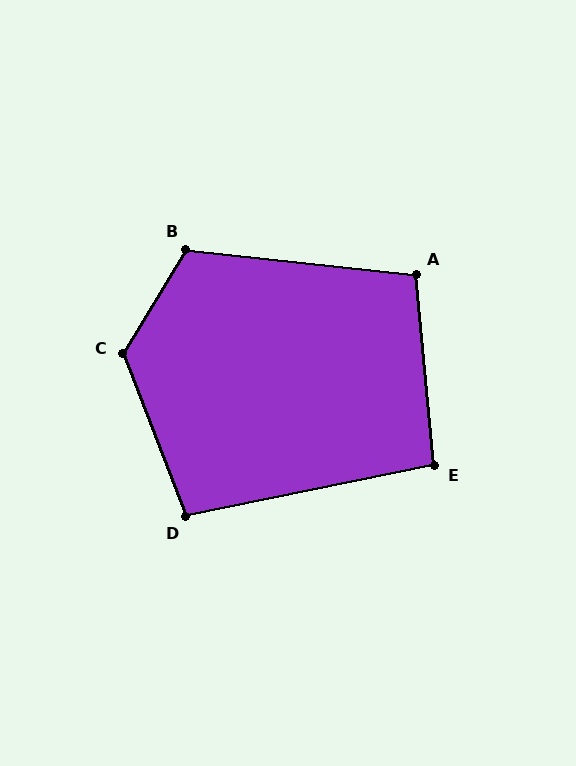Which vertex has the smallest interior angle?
E, at approximately 96 degrees.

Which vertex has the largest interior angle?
C, at approximately 128 degrees.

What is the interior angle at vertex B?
Approximately 115 degrees (obtuse).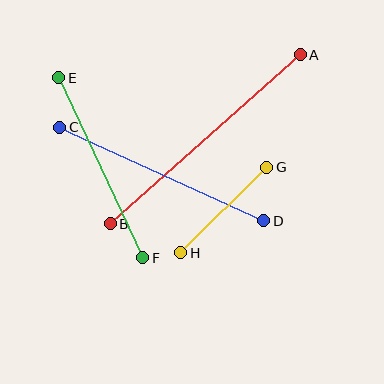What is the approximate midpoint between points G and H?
The midpoint is at approximately (224, 210) pixels.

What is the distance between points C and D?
The distance is approximately 225 pixels.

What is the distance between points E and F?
The distance is approximately 199 pixels.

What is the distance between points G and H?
The distance is approximately 121 pixels.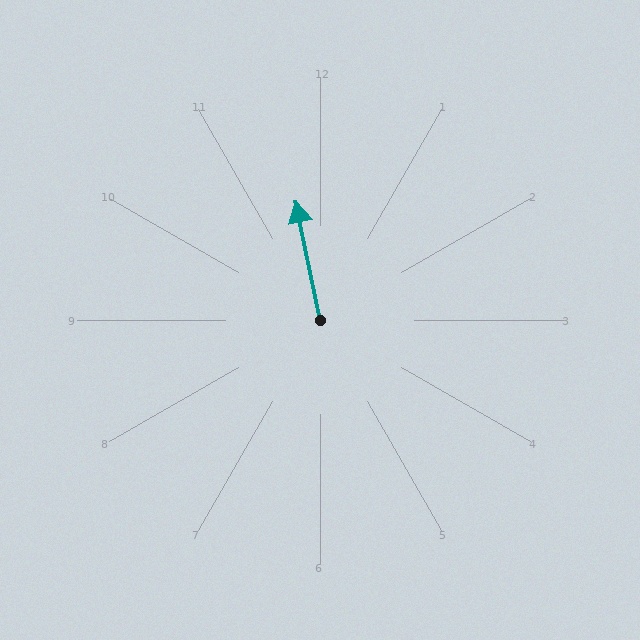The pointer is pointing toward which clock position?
Roughly 12 o'clock.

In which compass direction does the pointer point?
North.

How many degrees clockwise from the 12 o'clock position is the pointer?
Approximately 348 degrees.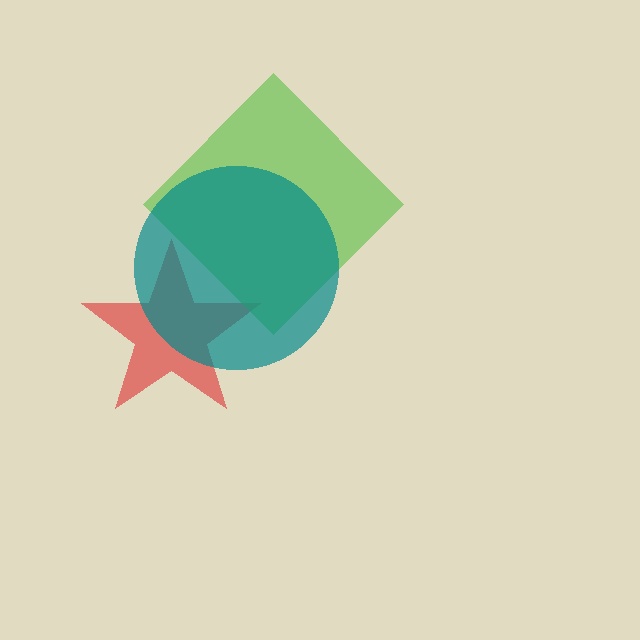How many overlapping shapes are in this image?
There are 3 overlapping shapes in the image.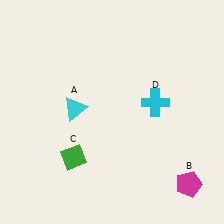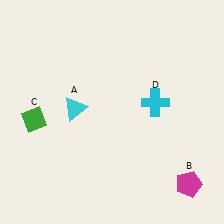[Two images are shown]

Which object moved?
The green diamond (C) moved left.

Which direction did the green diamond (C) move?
The green diamond (C) moved left.